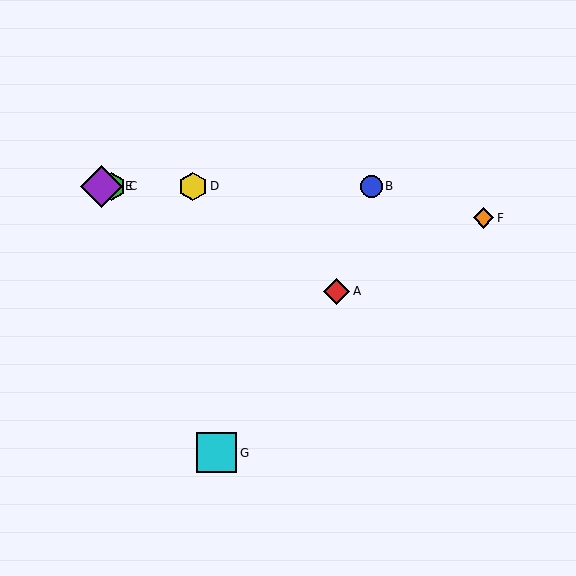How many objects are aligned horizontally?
4 objects (B, C, D, E) are aligned horizontally.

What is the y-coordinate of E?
Object E is at y≈186.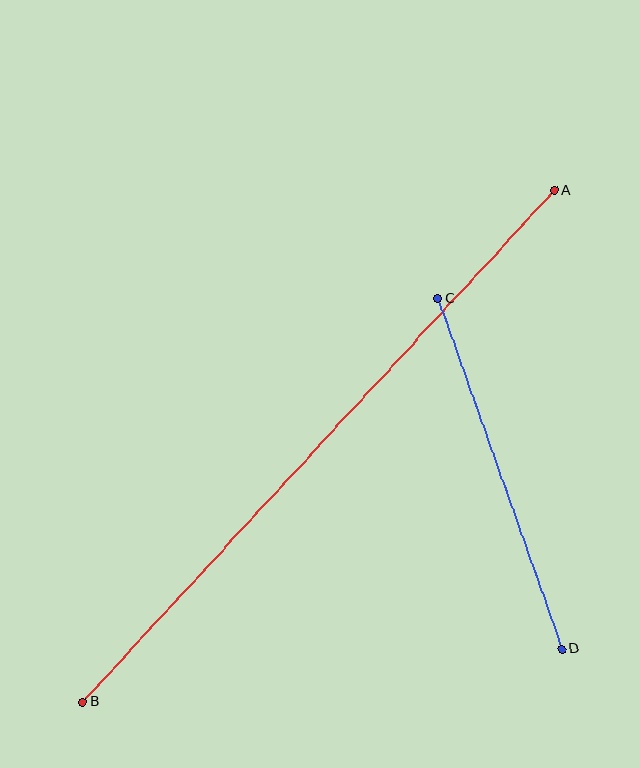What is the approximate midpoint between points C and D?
The midpoint is at approximately (500, 474) pixels.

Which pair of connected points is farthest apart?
Points A and B are farthest apart.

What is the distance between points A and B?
The distance is approximately 696 pixels.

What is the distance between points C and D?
The distance is approximately 372 pixels.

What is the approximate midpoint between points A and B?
The midpoint is at approximately (319, 446) pixels.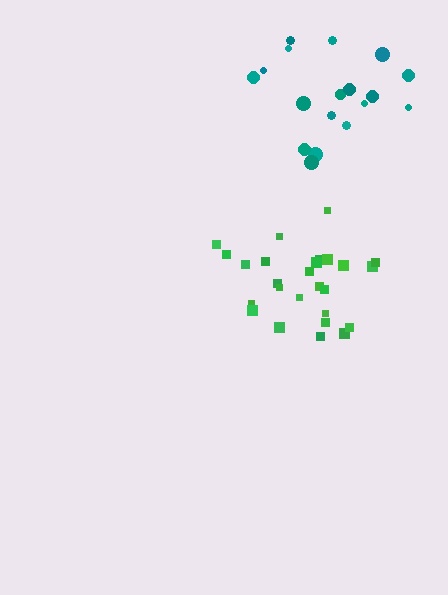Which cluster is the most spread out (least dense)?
Teal.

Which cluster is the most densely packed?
Green.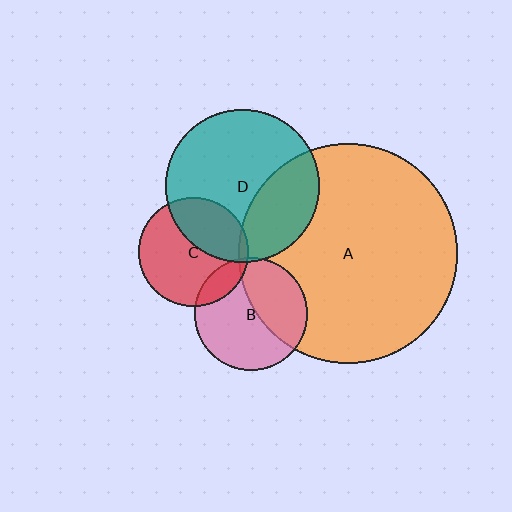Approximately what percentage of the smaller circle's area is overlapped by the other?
Approximately 15%.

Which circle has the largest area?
Circle A (orange).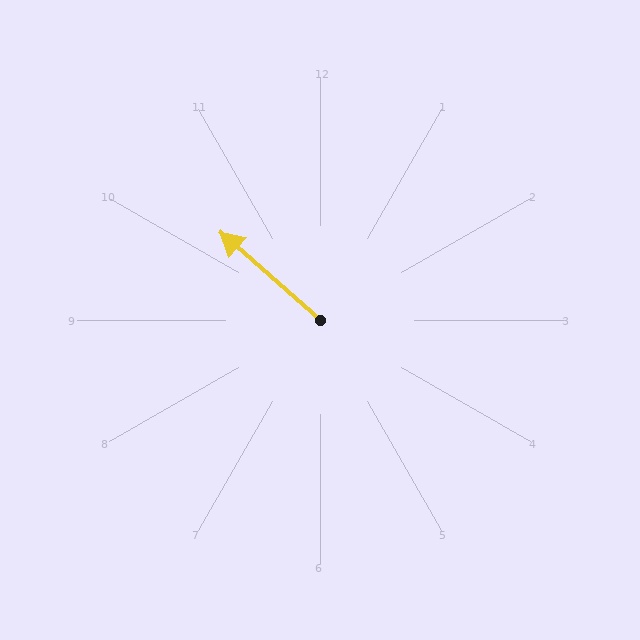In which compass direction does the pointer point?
Northwest.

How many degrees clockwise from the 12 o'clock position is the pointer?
Approximately 311 degrees.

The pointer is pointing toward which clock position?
Roughly 10 o'clock.